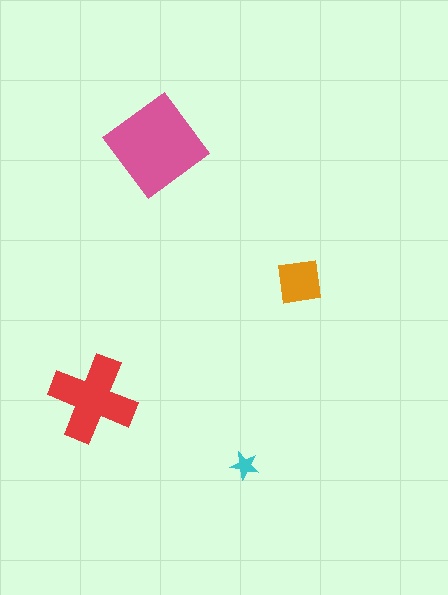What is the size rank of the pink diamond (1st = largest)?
1st.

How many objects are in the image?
There are 4 objects in the image.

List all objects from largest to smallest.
The pink diamond, the red cross, the orange square, the cyan star.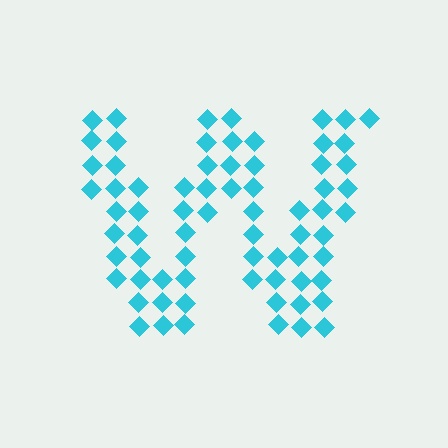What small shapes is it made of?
It is made of small diamonds.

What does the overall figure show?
The overall figure shows the letter W.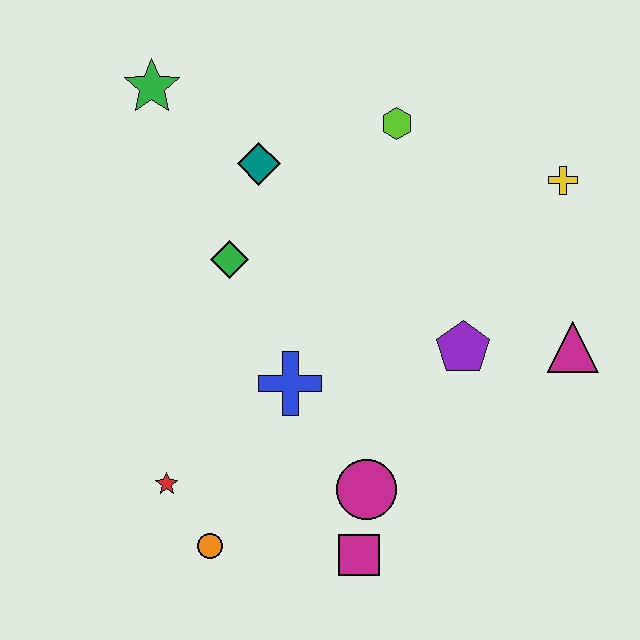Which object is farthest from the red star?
The yellow cross is farthest from the red star.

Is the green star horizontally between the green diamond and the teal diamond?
No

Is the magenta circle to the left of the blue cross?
No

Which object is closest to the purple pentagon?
The magenta triangle is closest to the purple pentagon.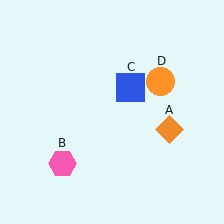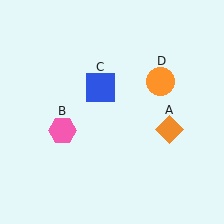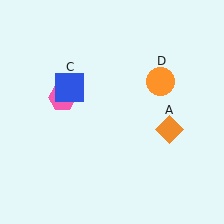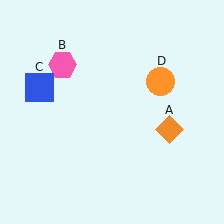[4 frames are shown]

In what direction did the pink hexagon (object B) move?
The pink hexagon (object B) moved up.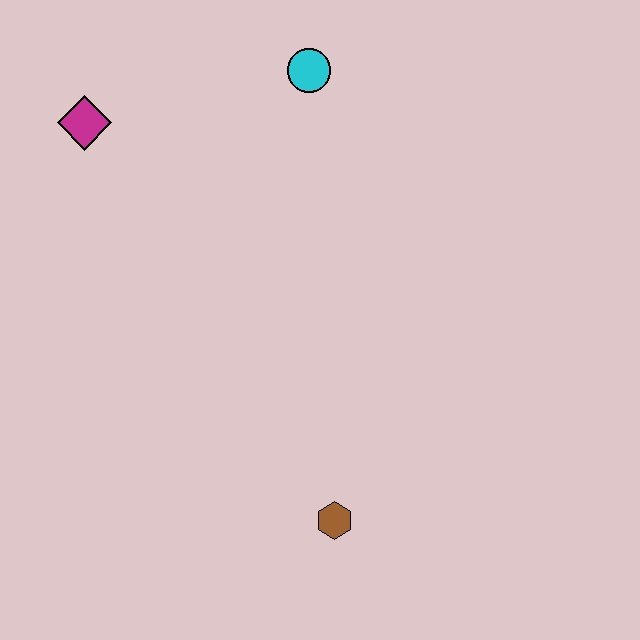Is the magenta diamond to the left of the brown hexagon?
Yes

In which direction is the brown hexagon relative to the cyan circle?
The brown hexagon is below the cyan circle.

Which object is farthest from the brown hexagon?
The magenta diamond is farthest from the brown hexagon.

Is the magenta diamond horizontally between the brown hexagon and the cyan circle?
No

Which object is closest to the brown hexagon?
The cyan circle is closest to the brown hexagon.